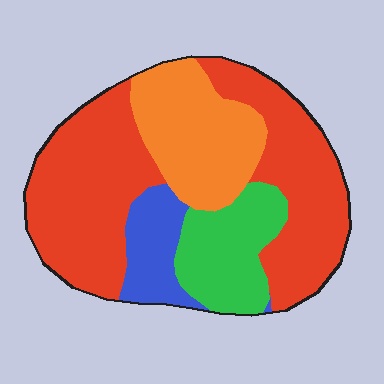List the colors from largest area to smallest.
From largest to smallest: red, orange, green, blue.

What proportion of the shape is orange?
Orange covers about 20% of the shape.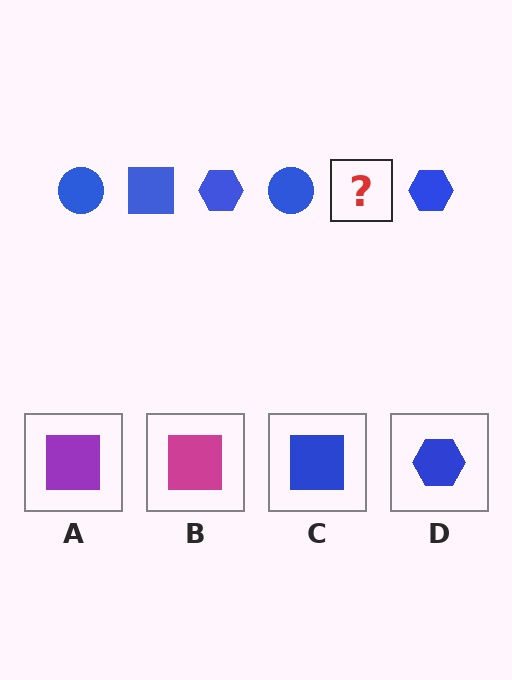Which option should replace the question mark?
Option C.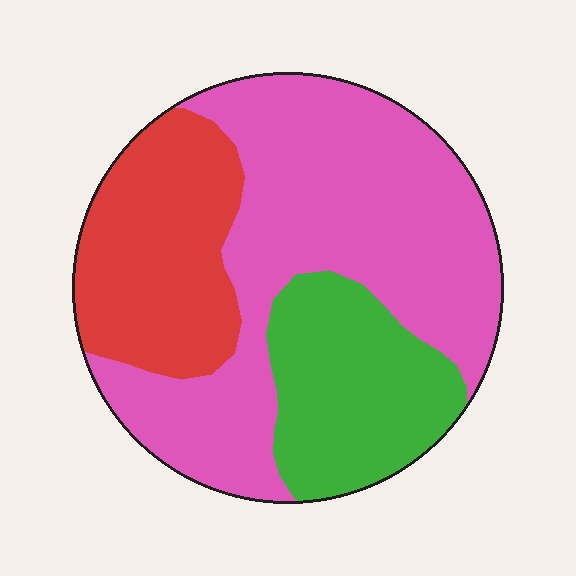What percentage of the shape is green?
Green takes up less than a quarter of the shape.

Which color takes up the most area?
Pink, at roughly 55%.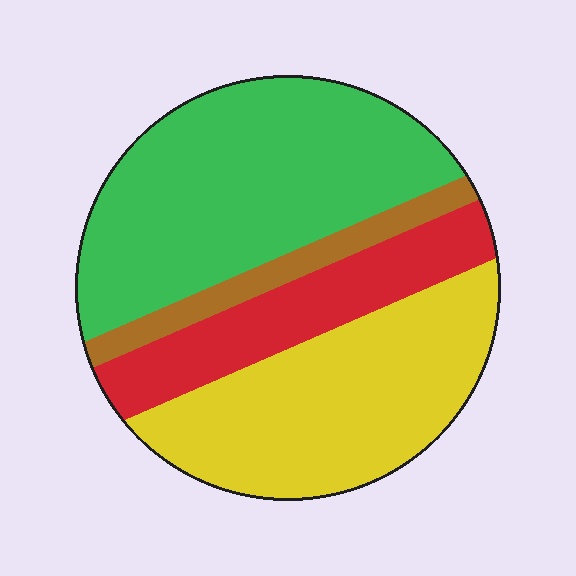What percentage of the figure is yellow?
Yellow covers roughly 35% of the figure.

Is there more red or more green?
Green.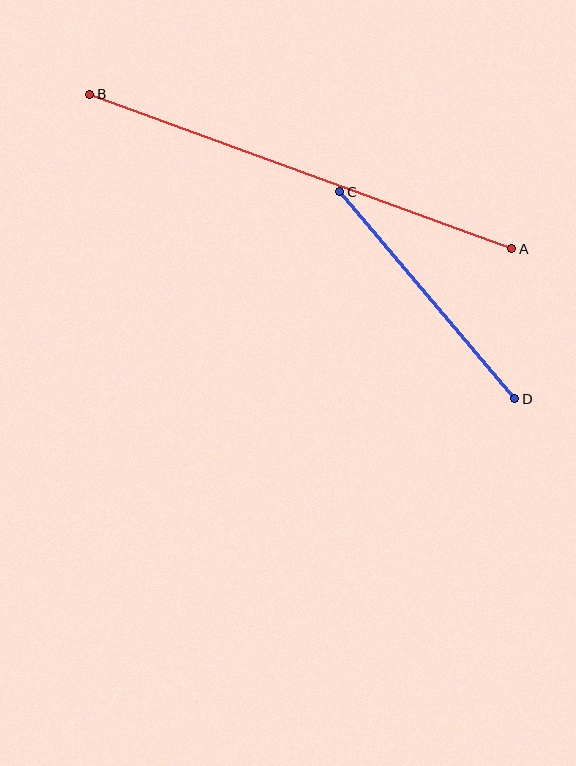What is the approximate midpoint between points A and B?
The midpoint is at approximately (301, 171) pixels.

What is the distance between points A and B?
The distance is approximately 450 pixels.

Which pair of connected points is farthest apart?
Points A and B are farthest apart.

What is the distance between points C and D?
The distance is approximately 271 pixels.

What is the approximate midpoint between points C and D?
The midpoint is at approximately (427, 295) pixels.